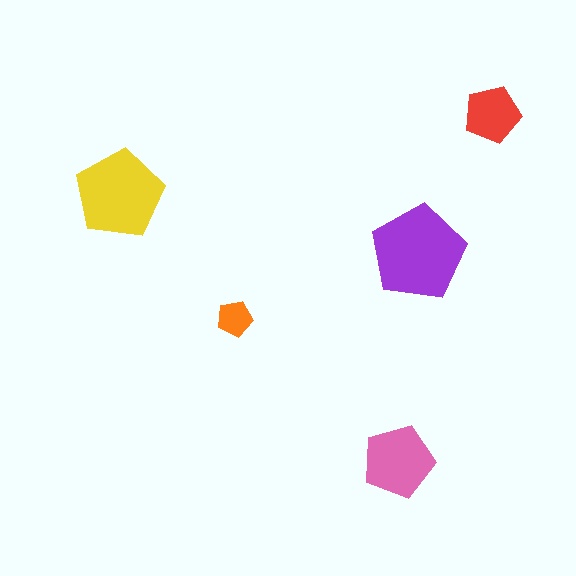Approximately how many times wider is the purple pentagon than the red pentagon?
About 1.5 times wider.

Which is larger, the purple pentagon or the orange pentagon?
The purple one.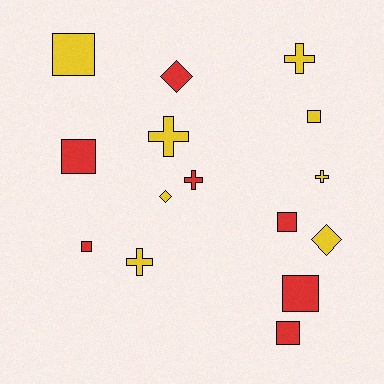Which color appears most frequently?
Yellow, with 8 objects.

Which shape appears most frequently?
Square, with 7 objects.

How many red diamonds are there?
There is 1 red diamond.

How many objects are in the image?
There are 15 objects.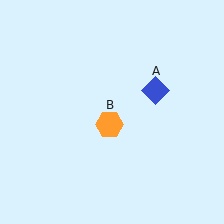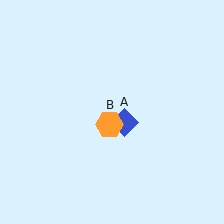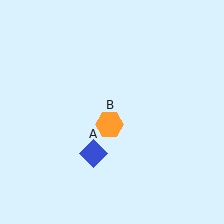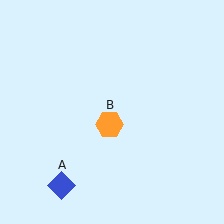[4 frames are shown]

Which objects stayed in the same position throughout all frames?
Orange hexagon (object B) remained stationary.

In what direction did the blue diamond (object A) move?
The blue diamond (object A) moved down and to the left.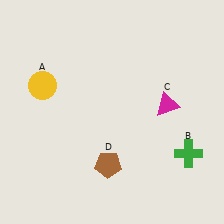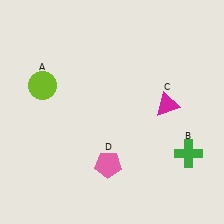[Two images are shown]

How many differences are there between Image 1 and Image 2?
There are 2 differences between the two images.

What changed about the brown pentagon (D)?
In Image 1, D is brown. In Image 2, it changed to pink.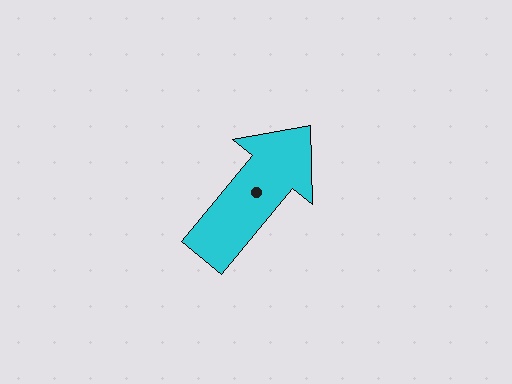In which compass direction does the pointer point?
Northeast.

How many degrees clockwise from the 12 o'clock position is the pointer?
Approximately 40 degrees.